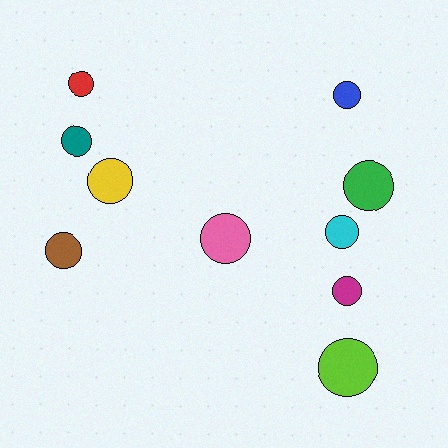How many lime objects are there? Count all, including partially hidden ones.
There is 1 lime object.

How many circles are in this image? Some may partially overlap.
There are 10 circles.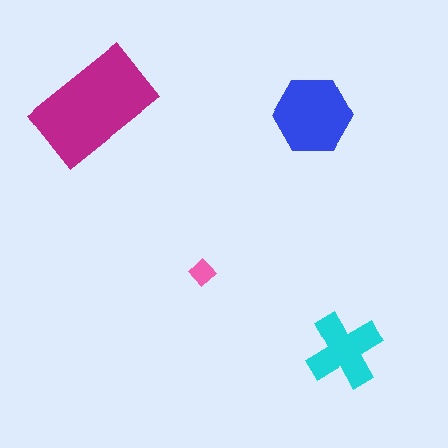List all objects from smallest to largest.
The pink diamond, the cyan cross, the blue hexagon, the magenta rectangle.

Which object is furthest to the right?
The cyan cross is rightmost.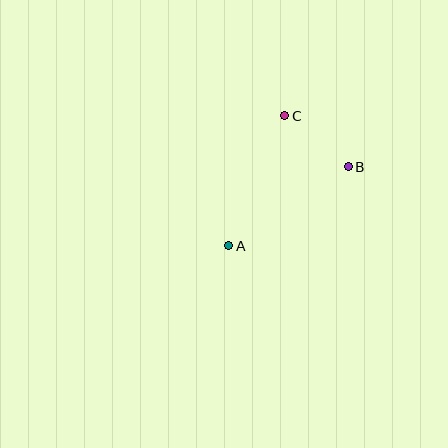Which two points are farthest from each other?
Points A and B are farthest from each other.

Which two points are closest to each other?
Points B and C are closest to each other.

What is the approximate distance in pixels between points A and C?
The distance between A and C is approximately 142 pixels.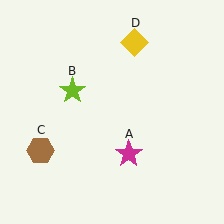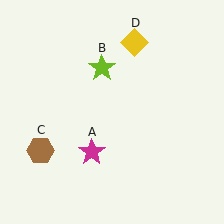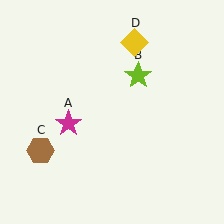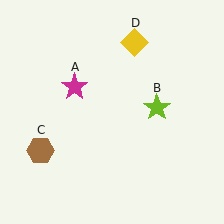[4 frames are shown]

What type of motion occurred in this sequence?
The magenta star (object A), lime star (object B) rotated clockwise around the center of the scene.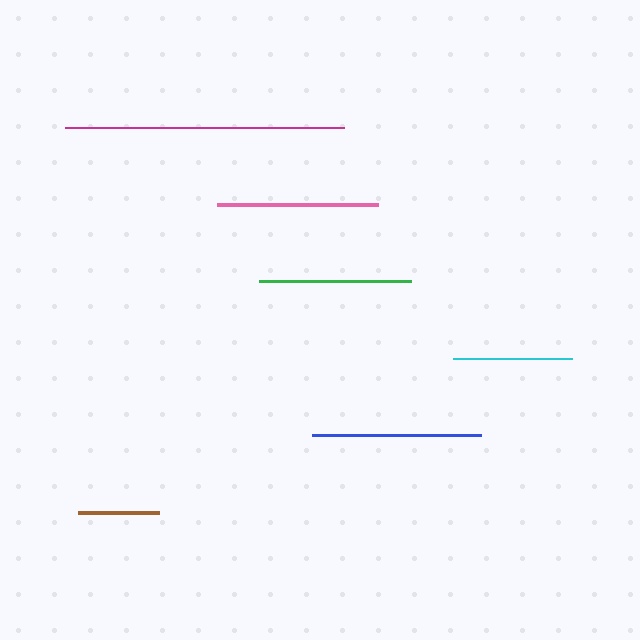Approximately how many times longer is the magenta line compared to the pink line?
The magenta line is approximately 1.7 times the length of the pink line.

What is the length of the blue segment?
The blue segment is approximately 169 pixels long.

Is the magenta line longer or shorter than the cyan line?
The magenta line is longer than the cyan line.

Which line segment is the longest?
The magenta line is the longest at approximately 280 pixels.